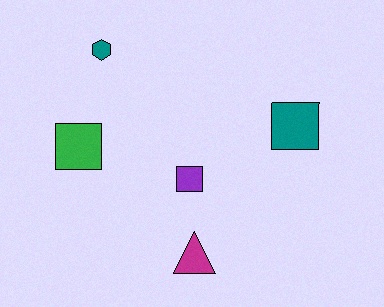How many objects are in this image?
There are 5 objects.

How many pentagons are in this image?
There are no pentagons.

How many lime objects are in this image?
There are no lime objects.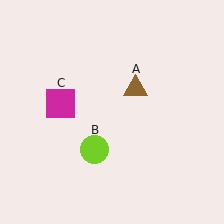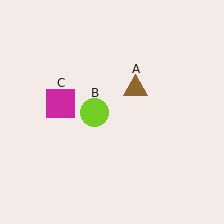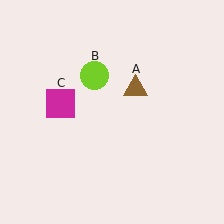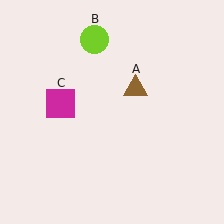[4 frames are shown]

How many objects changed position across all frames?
1 object changed position: lime circle (object B).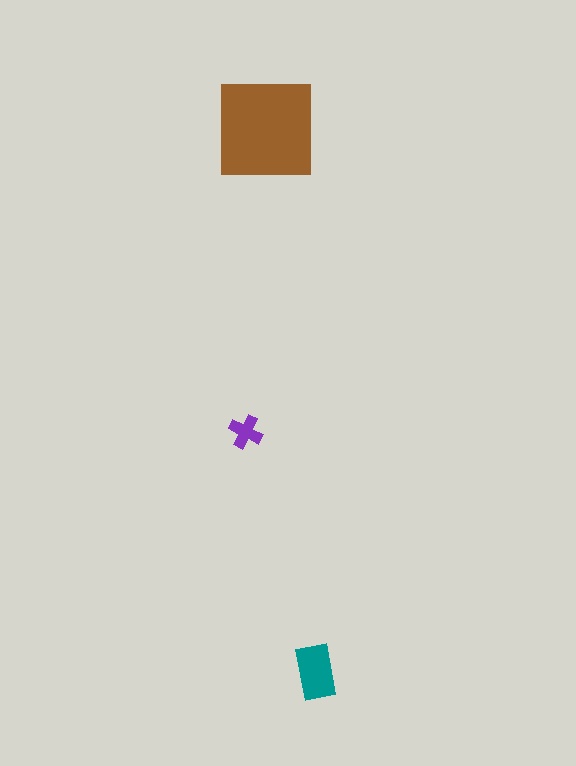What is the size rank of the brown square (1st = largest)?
1st.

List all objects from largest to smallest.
The brown square, the teal rectangle, the purple cross.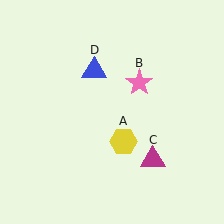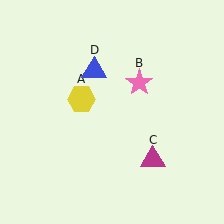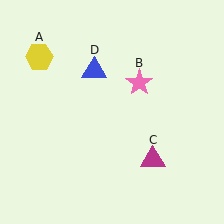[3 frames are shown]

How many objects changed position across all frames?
1 object changed position: yellow hexagon (object A).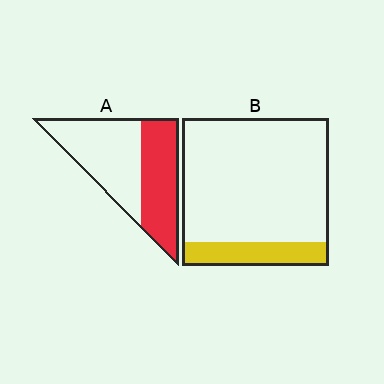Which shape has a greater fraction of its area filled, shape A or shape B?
Shape A.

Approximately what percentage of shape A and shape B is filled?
A is approximately 45% and B is approximately 15%.